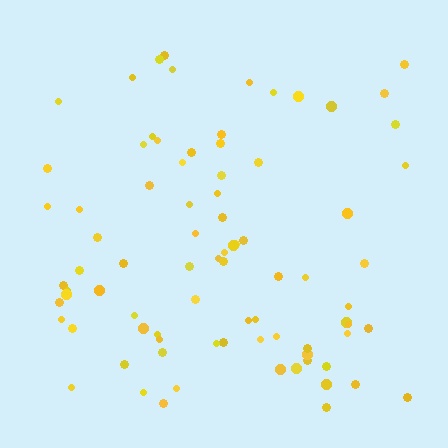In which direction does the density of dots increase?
From top to bottom, with the bottom side densest.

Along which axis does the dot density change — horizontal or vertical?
Vertical.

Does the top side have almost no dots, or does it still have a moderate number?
Still a moderate number, just noticeably fewer than the bottom.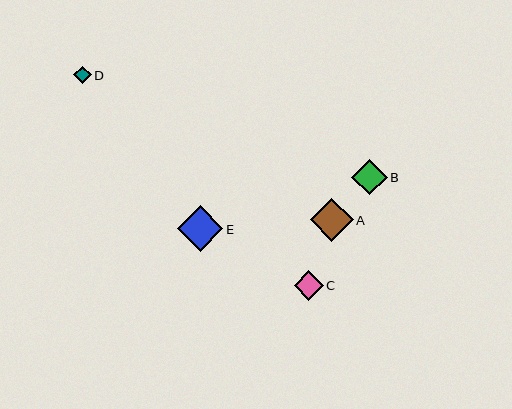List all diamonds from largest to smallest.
From largest to smallest: E, A, B, C, D.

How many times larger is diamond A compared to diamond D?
Diamond A is approximately 2.5 times the size of diamond D.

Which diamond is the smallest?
Diamond D is the smallest with a size of approximately 17 pixels.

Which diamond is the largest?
Diamond E is the largest with a size of approximately 45 pixels.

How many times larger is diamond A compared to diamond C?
Diamond A is approximately 1.5 times the size of diamond C.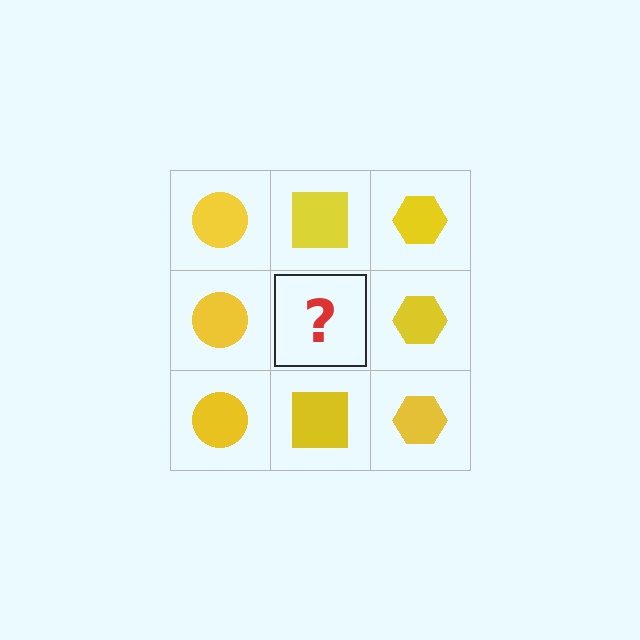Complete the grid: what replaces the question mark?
The question mark should be replaced with a yellow square.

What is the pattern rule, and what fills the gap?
The rule is that each column has a consistent shape. The gap should be filled with a yellow square.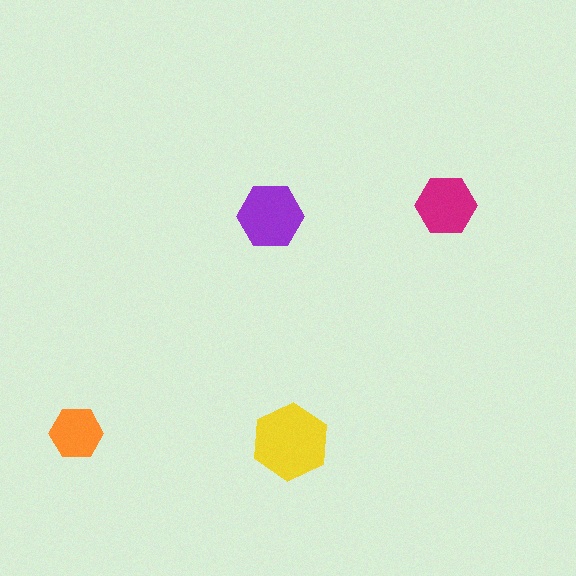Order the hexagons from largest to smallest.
the yellow one, the purple one, the magenta one, the orange one.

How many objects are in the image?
There are 4 objects in the image.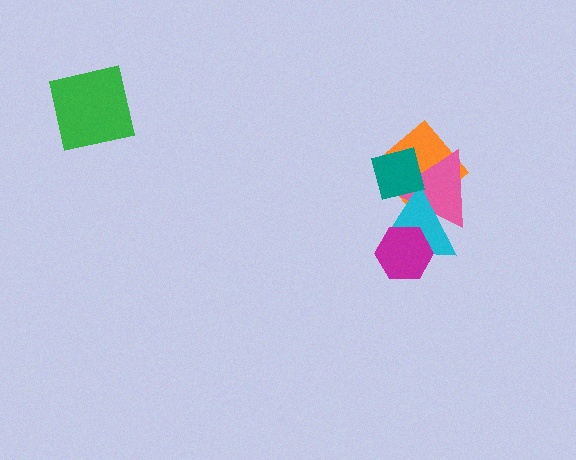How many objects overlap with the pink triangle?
3 objects overlap with the pink triangle.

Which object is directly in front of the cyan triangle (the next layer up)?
The magenta hexagon is directly in front of the cyan triangle.